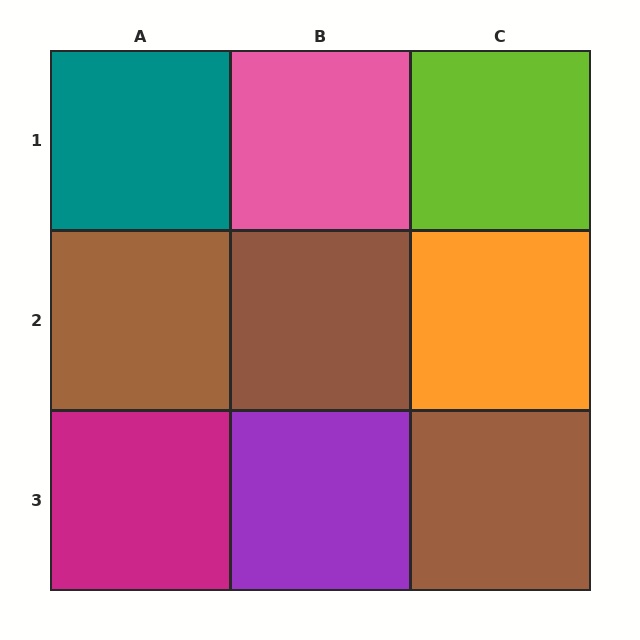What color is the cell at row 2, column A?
Brown.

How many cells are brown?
3 cells are brown.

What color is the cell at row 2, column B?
Brown.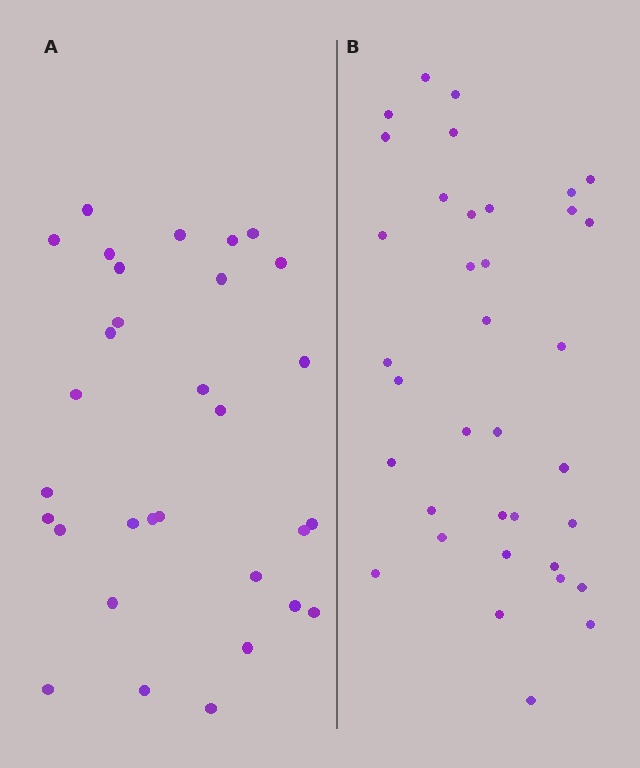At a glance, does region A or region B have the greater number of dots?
Region B (the right region) has more dots.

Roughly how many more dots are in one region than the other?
Region B has about 5 more dots than region A.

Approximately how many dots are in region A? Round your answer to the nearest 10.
About 30 dots. (The exact count is 31, which rounds to 30.)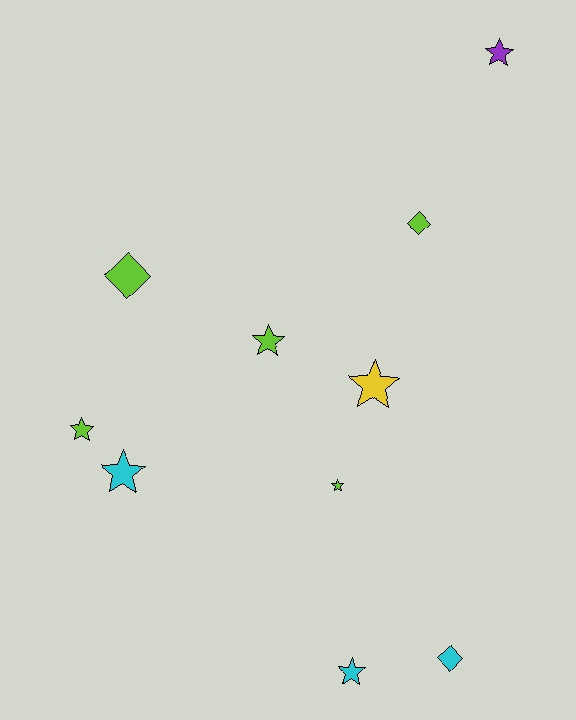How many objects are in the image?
There are 10 objects.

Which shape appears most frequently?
Star, with 7 objects.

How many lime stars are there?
There are 3 lime stars.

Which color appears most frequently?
Lime, with 5 objects.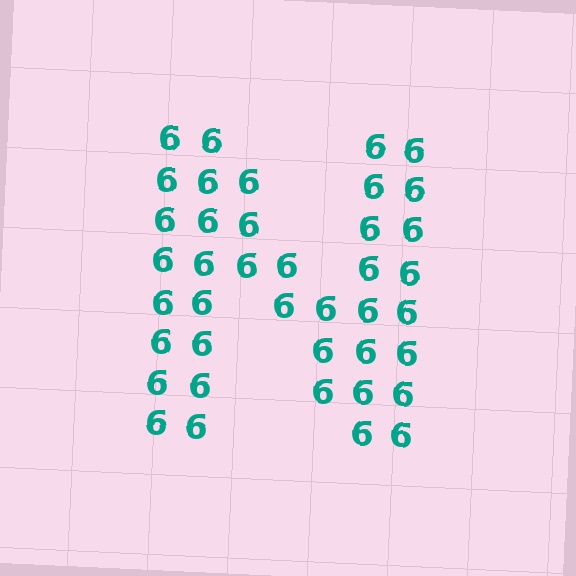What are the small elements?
The small elements are digit 6's.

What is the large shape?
The large shape is the letter N.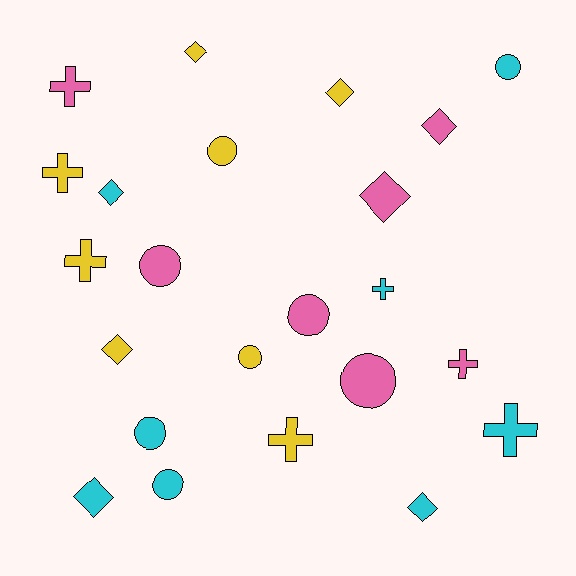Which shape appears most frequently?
Circle, with 8 objects.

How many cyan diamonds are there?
There are 3 cyan diamonds.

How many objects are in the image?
There are 23 objects.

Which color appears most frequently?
Cyan, with 8 objects.